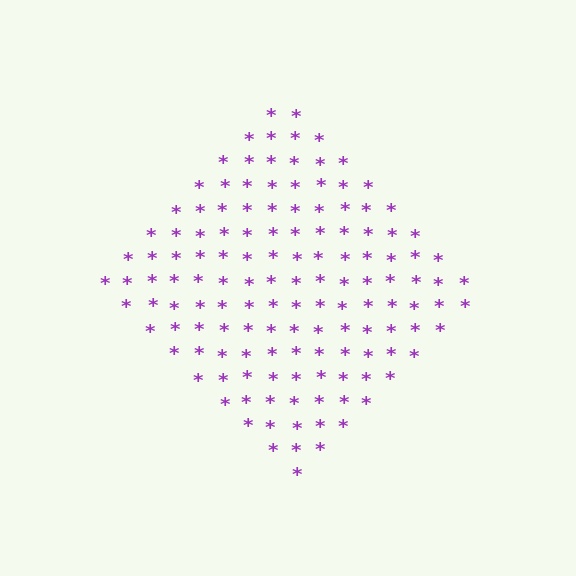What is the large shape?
The large shape is a diamond.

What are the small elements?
The small elements are asterisks.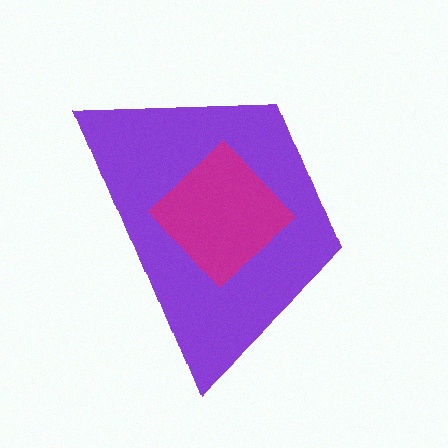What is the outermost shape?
The purple trapezoid.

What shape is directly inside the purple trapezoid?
The magenta diamond.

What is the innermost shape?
The magenta diamond.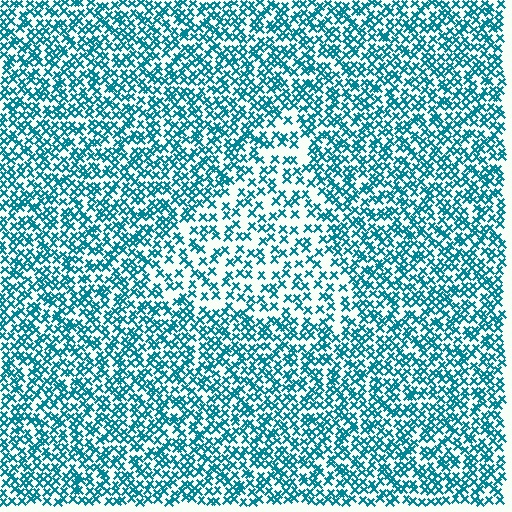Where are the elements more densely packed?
The elements are more densely packed outside the triangle boundary.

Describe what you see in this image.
The image contains small teal elements arranged at two different densities. A triangle-shaped region is visible where the elements are less densely packed than the surrounding area.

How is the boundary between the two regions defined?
The boundary is defined by a change in element density (approximately 1.9x ratio). All elements are the same color, size, and shape.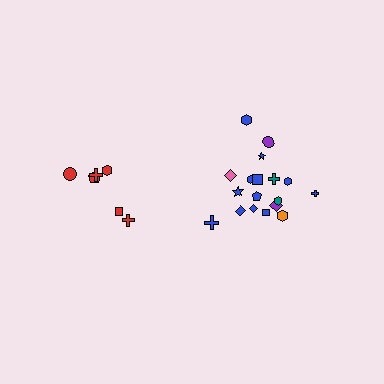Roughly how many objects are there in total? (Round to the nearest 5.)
Roughly 25 objects in total.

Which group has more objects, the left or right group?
The right group.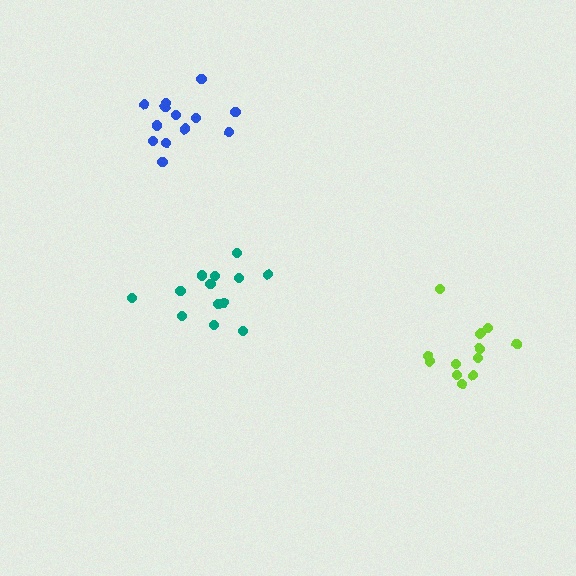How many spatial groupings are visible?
There are 3 spatial groupings.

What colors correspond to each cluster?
The clusters are colored: teal, lime, blue.